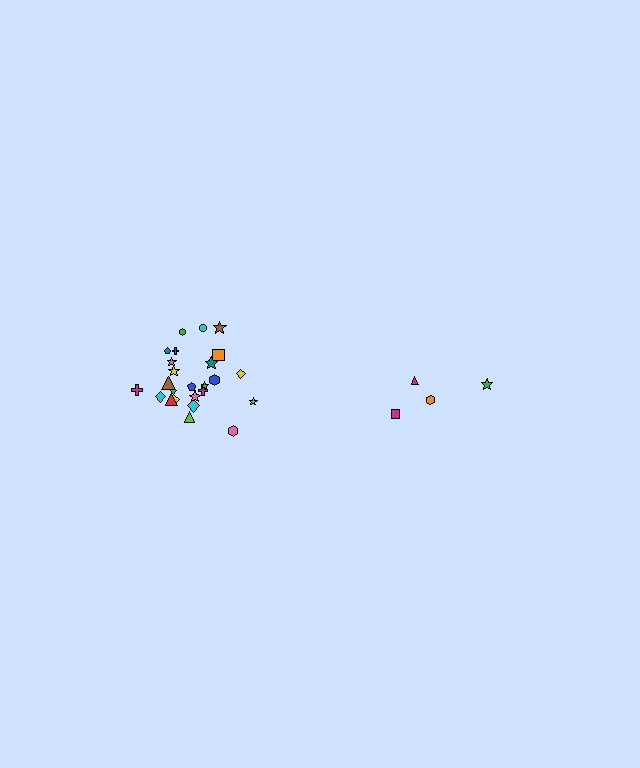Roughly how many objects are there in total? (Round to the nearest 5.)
Roughly 30 objects in total.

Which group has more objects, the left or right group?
The left group.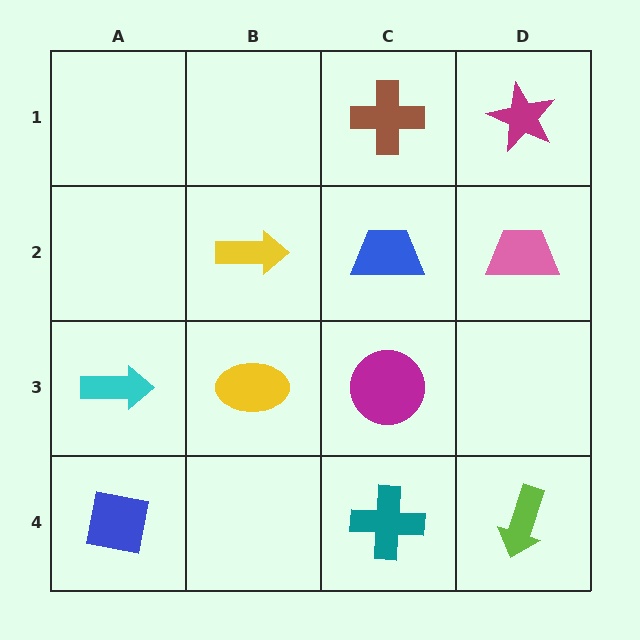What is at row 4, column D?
A lime arrow.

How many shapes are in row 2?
3 shapes.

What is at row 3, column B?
A yellow ellipse.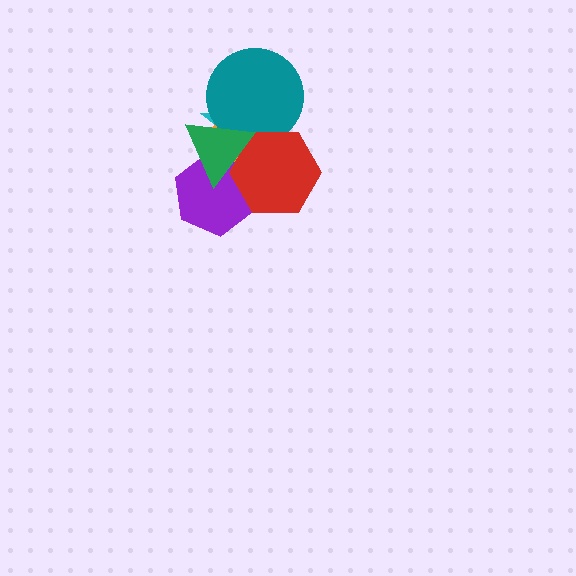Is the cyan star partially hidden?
Yes, it is partially covered by another shape.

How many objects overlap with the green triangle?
5 objects overlap with the green triangle.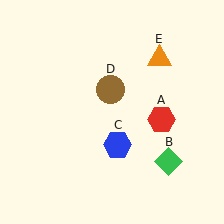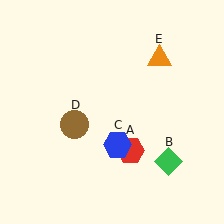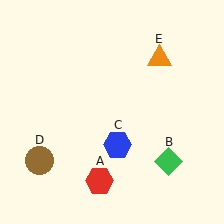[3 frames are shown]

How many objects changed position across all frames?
2 objects changed position: red hexagon (object A), brown circle (object D).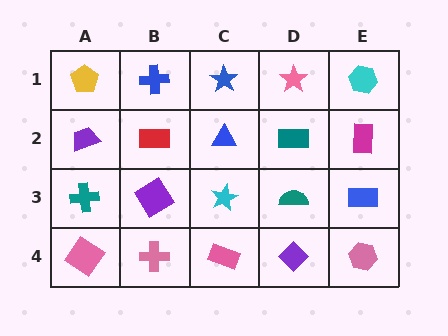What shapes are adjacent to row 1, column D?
A teal rectangle (row 2, column D), a blue star (row 1, column C), a cyan hexagon (row 1, column E).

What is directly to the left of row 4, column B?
A pink diamond.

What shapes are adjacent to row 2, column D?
A pink star (row 1, column D), a teal semicircle (row 3, column D), a blue triangle (row 2, column C), a magenta rectangle (row 2, column E).